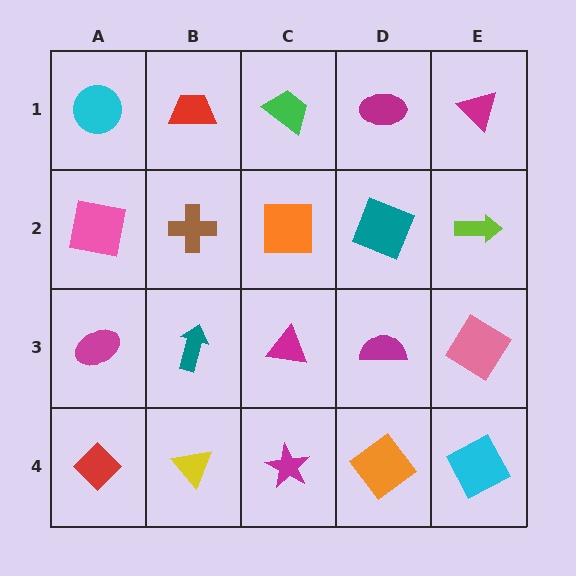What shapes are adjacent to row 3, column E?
A lime arrow (row 2, column E), a cyan square (row 4, column E), a magenta semicircle (row 3, column D).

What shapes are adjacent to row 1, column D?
A teal square (row 2, column D), a green trapezoid (row 1, column C), a magenta triangle (row 1, column E).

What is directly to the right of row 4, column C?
An orange diamond.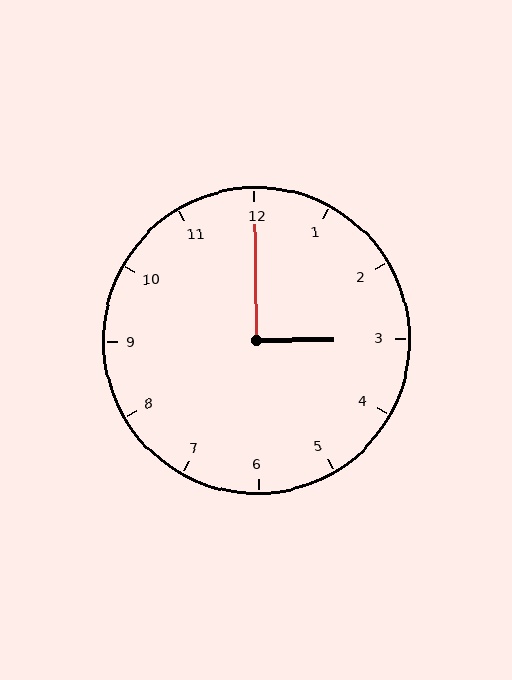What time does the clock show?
3:00.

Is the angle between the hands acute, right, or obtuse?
It is right.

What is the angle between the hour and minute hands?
Approximately 90 degrees.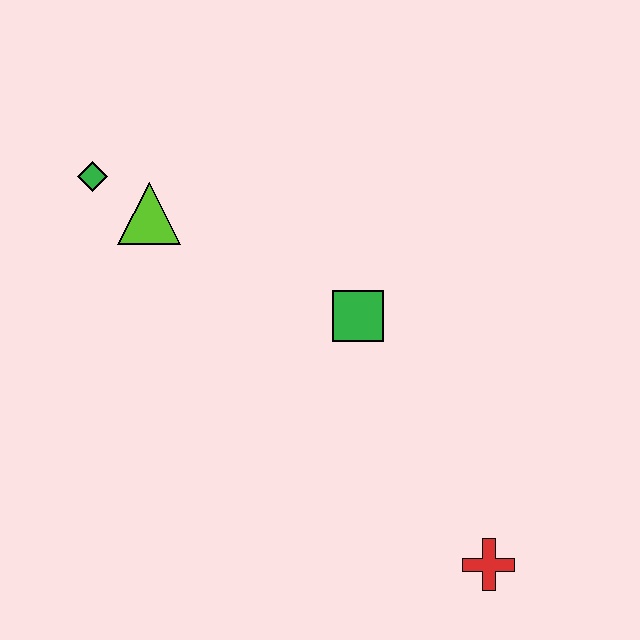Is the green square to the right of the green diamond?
Yes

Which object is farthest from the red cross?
The green diamond is farthest from the red cross.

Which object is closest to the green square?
The lime triangle is closest to the green square.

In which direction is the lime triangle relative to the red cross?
The lime triangle is above the red cross.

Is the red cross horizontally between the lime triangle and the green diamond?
No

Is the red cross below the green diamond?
Yes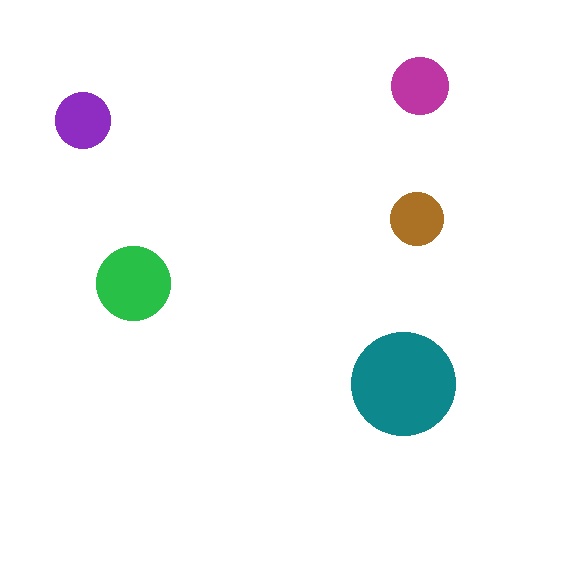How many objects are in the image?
There are 5 objects in the image.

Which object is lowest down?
The teal circle is bottommost.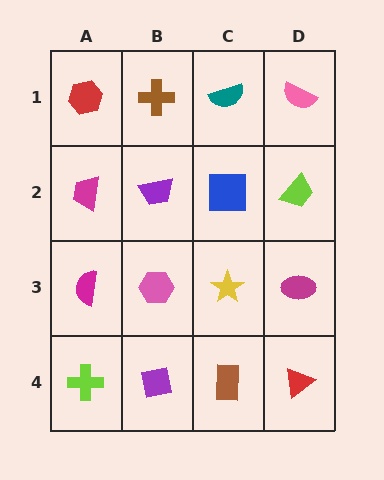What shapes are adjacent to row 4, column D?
A magenta ellipse (row 3, column D), a brown rectangle (row 4, column C).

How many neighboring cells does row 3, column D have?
3.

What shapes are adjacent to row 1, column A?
A magenta trapezoid (row 2, column A), a brown cross (row 1, column B).